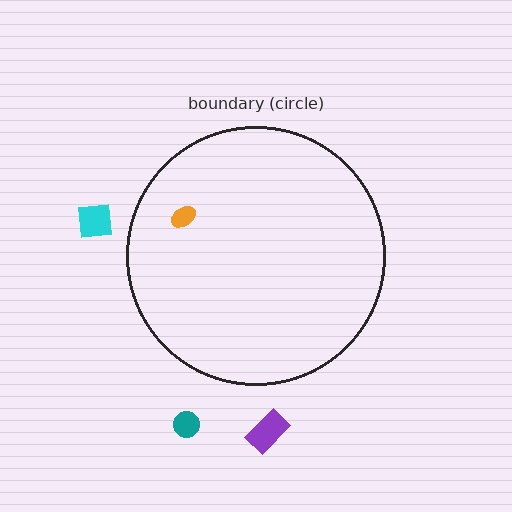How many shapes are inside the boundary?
1 inside, 3 outside.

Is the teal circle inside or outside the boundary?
Outside.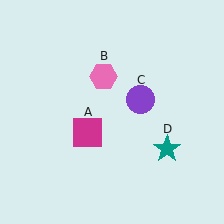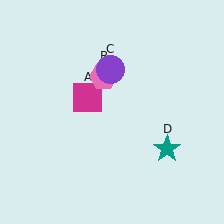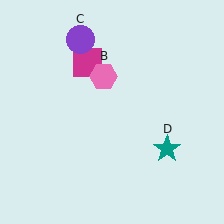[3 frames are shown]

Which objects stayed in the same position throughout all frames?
Pink hexagon (object B) and teal star (object D) remained stationary.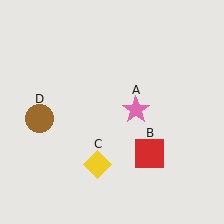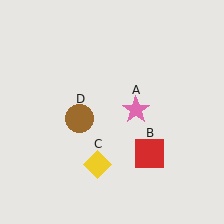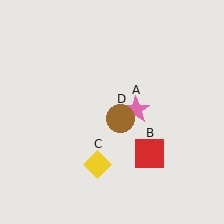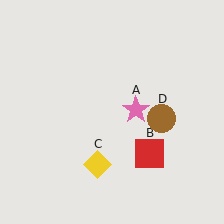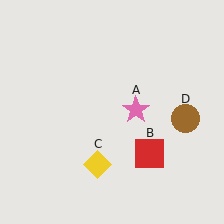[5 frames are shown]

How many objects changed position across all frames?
1 object changed position: brown circle (object D).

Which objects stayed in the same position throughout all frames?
Pink star (object A) and red square (object B) and yellow diamond (object C) remained stationary.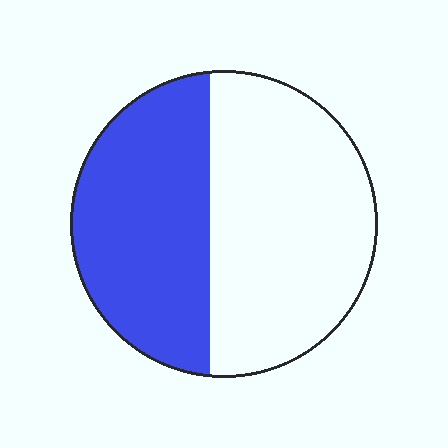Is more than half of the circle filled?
No.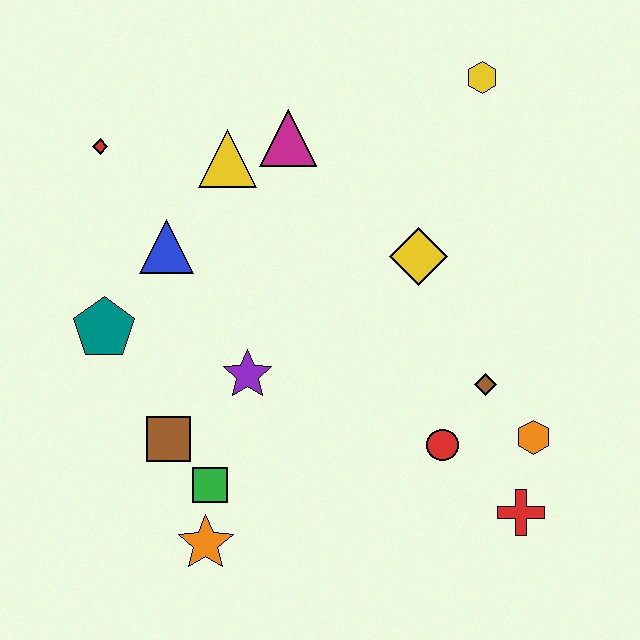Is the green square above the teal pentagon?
No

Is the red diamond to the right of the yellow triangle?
No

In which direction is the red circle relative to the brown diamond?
The red circle is below the brown diamond.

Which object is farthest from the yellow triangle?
The red cross is farthest from the yellow triangle.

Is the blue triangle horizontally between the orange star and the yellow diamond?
No